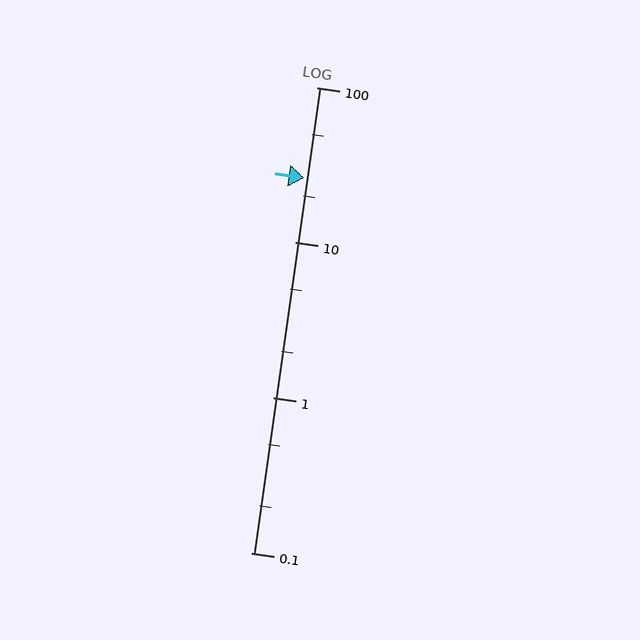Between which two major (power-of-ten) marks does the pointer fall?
The pointer is between 10 and 100.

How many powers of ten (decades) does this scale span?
The scale spans 3 decades, from 0.1 to 100.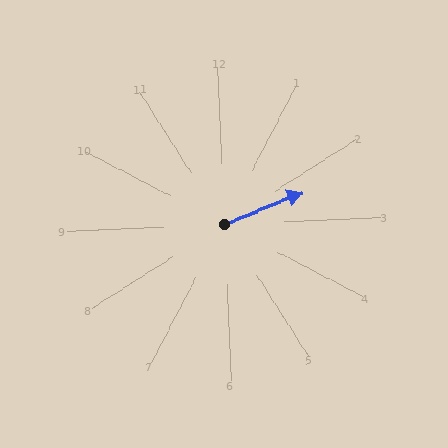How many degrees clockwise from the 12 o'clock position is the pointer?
Approximately 70 degrees.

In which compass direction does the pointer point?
East.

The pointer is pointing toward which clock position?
Roughly 2 o'clock.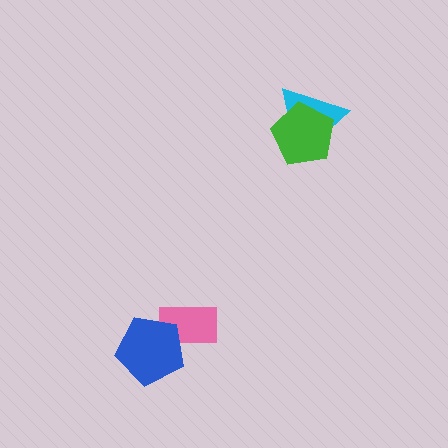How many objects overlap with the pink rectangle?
1 object overlaps with the pink rectangle.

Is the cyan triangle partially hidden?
Yes, it is partially covered by another shape.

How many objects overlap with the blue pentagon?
1 object overlaps with the blue pentagon.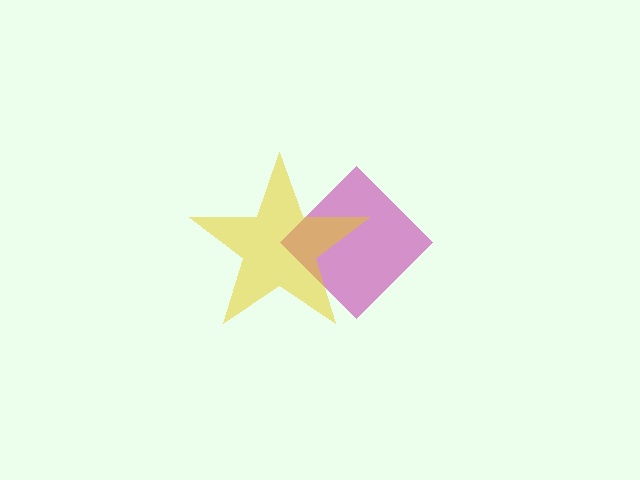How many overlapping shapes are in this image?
There are 2 overlapping shapes in the image.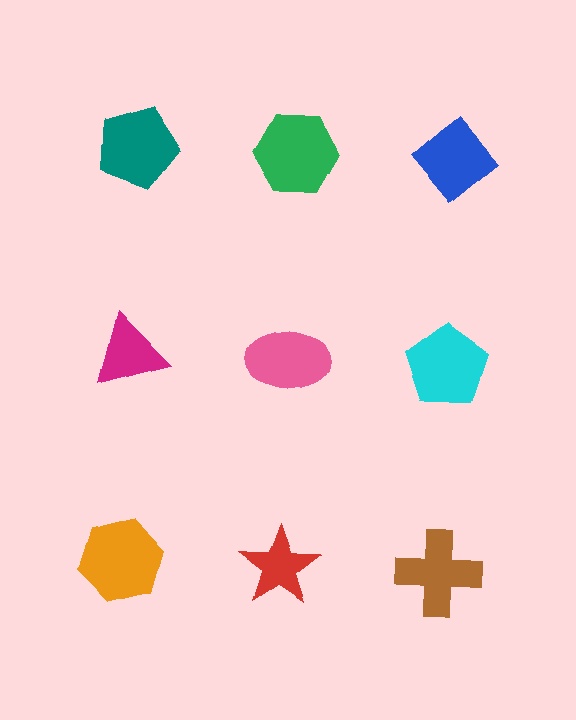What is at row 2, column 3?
A cyan pentagon.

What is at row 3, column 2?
A red star.